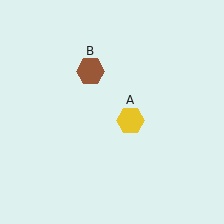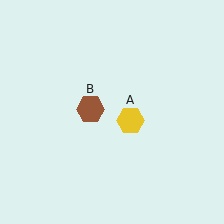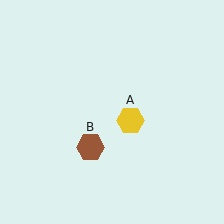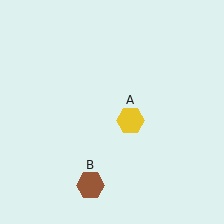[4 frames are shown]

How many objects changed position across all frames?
1 object changed position: brown hexagon (object B).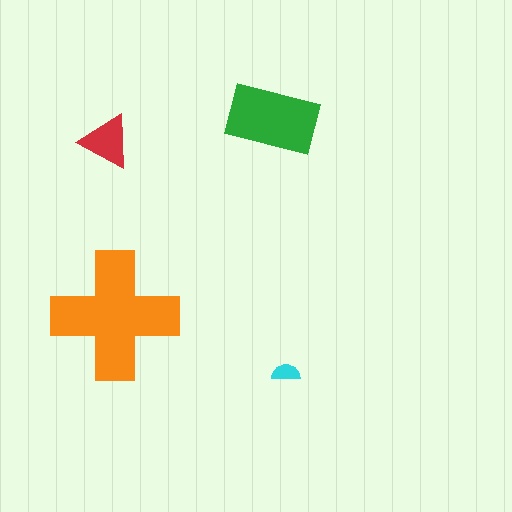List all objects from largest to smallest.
The orange cross, the green rectangle, the red triangle, the cyan semicircle.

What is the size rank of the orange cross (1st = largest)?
1st.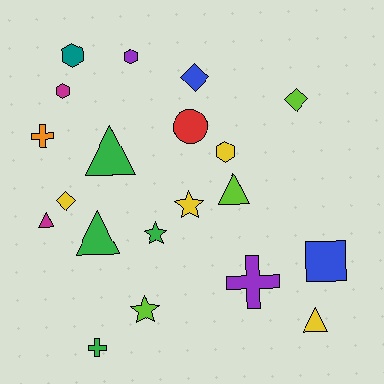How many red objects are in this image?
There is 1 red object.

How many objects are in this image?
There are 20 objects.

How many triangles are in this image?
There are 5 triangles.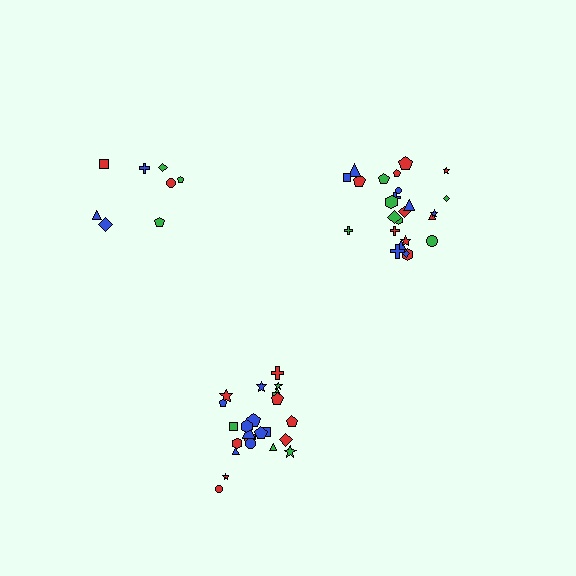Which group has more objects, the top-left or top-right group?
The top-right group.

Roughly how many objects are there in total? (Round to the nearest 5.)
Roughly 60 objects in total.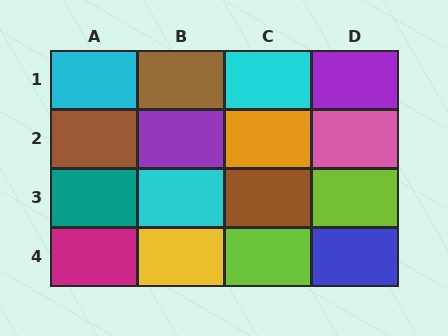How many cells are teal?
1 cell is teal.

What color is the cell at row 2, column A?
Brown.